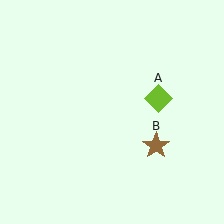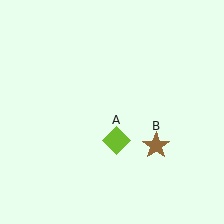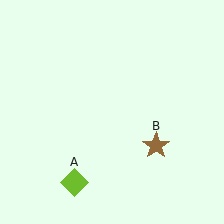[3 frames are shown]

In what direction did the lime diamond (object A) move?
The lime diamond (object A) moved down and to the left.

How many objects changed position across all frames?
1 object changed position: lime diamond (object A).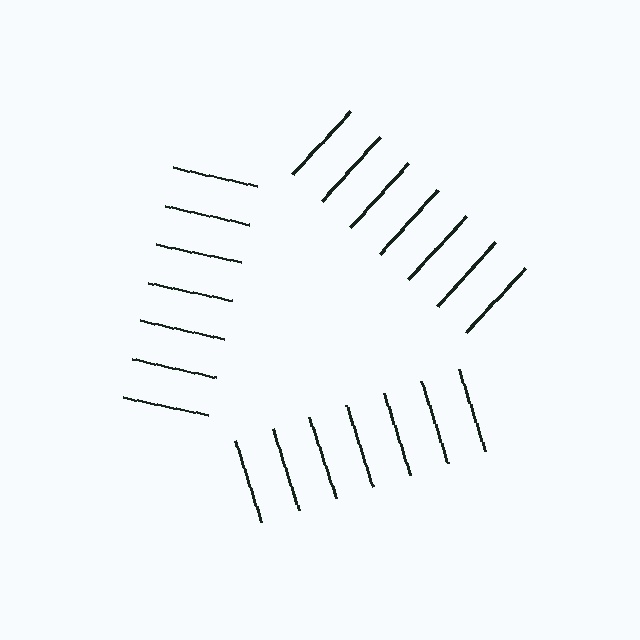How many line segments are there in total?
21 — 7 along each of the 3 edges.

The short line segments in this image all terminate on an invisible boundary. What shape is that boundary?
An illusory triangle — the line segments terminate on its edges but no continuous stroke is drawn.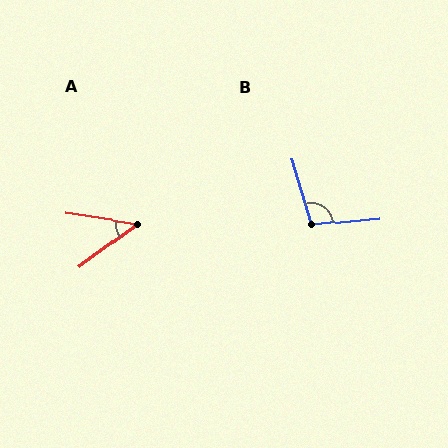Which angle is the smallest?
A, at approximately 45 degrees.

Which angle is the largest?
B, at approximately 101 degrees.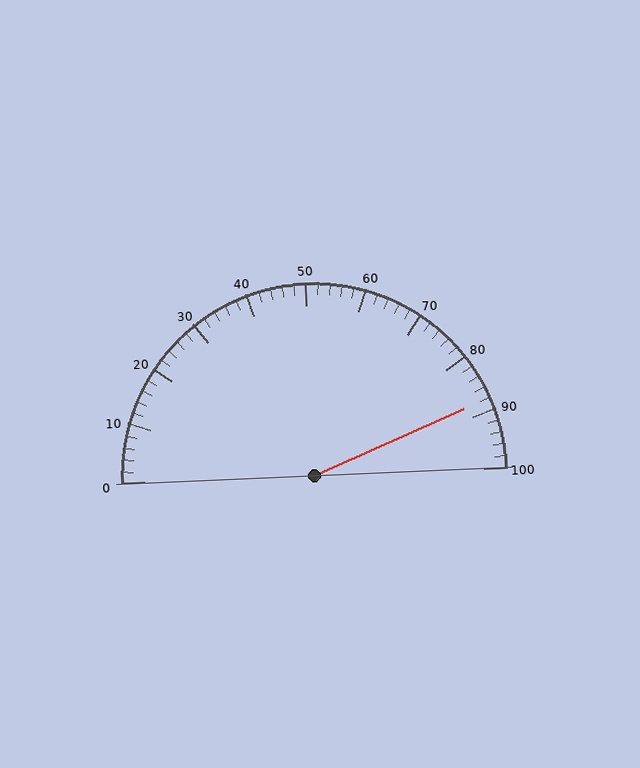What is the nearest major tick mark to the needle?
The nearest major tick mark is 90.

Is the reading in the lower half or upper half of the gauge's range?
The reading is in the upper half of the range (0 to 100).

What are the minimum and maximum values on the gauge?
The gauge ranges from 0 to 100.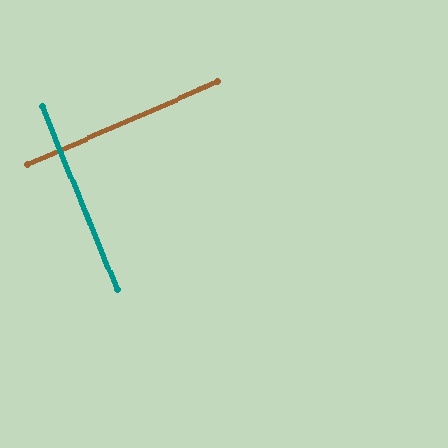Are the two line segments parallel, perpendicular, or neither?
Perpendicular — they meet at approximately 89°.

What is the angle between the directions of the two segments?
Approximately 89 degrees.